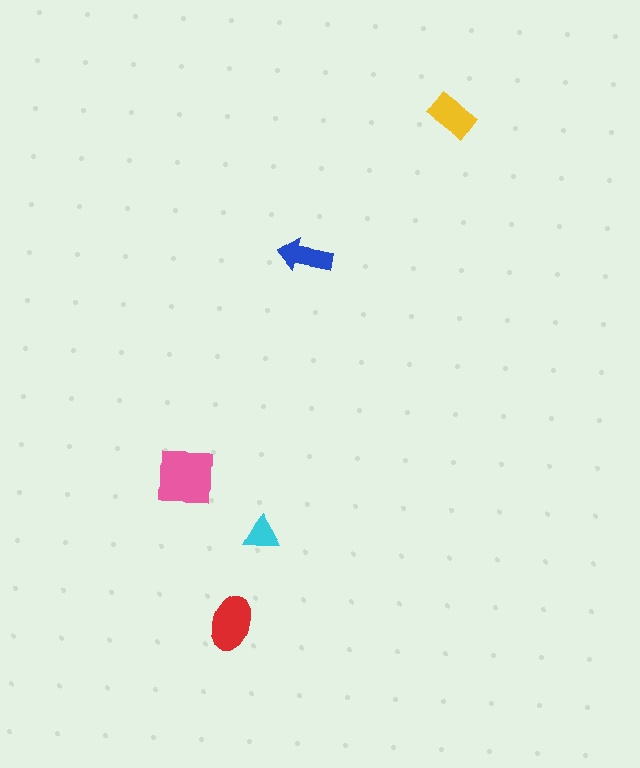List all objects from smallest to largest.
The cyan triangle, the blue arrow, the yellow rectangle, the red ellipse, the pink square.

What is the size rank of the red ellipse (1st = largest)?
2nd.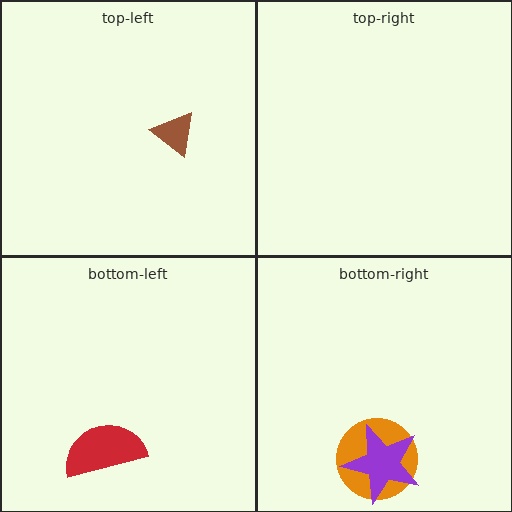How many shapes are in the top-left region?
1.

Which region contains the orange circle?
The bottom-right region.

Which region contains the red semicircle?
The bottom-left region.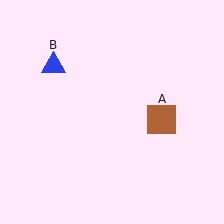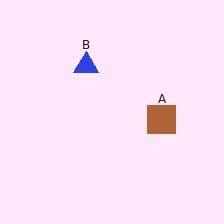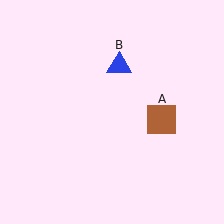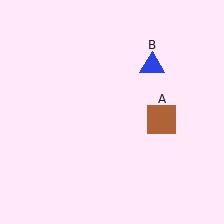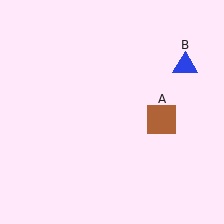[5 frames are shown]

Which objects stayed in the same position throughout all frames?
Brown square (object A) remained stationary.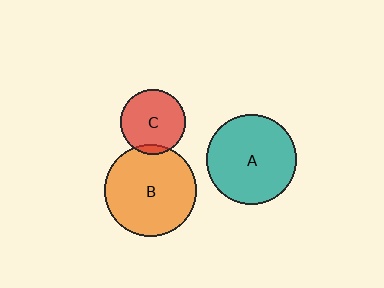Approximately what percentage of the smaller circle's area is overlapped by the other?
Approximately 5%.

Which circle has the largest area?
Circle B (orange).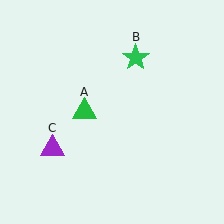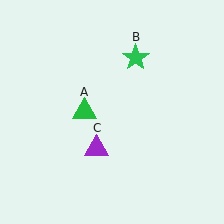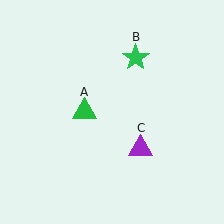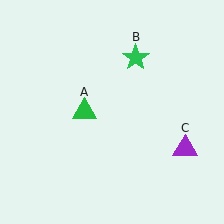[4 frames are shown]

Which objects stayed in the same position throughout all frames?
Green triangle (object A) and green star (object B) remained stationary.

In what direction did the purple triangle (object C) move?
The purple triangle (object C) moved right.